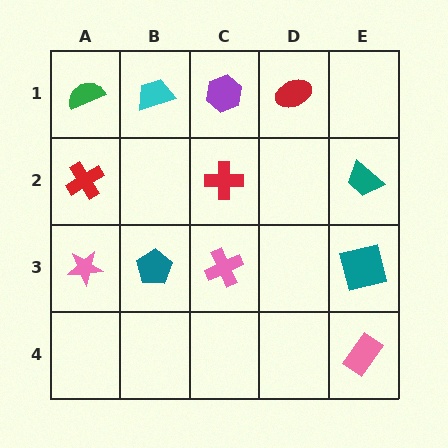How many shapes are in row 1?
4 shapes.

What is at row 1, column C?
A purple hexagon.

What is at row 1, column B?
A cyan trapezoid.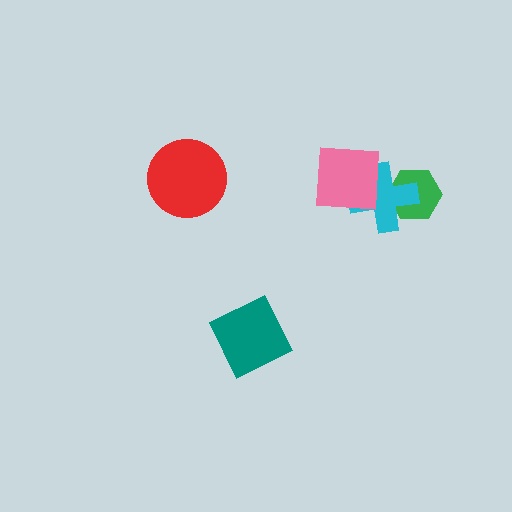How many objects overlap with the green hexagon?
1 object overlaps with the green hexagon.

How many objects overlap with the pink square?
1 object overlaps with the pink square.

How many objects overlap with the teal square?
0 objects overlap with the teal square.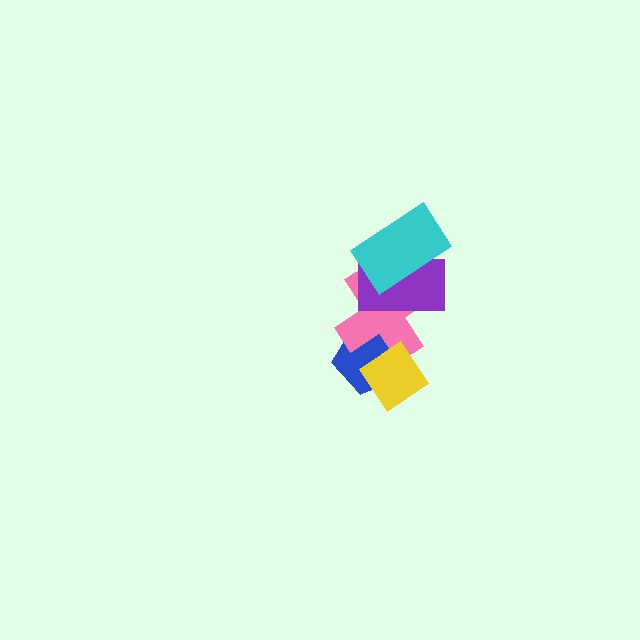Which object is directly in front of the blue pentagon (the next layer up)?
The pink cross is directly in front of the blue pentagon.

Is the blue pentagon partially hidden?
Yes, it is partially covered by another shape.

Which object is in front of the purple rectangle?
The cyan rectangle is in front of the purple rectangle.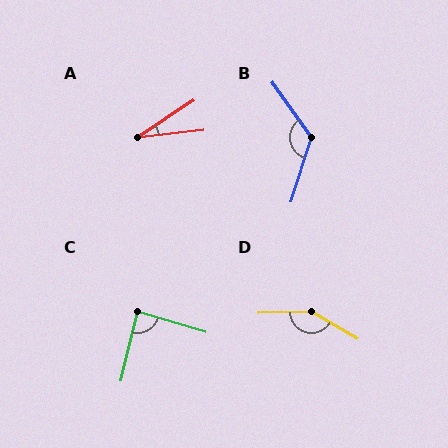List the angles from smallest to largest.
A (27°), C (87°), B (127°), D (147°).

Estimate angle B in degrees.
Approximately 127 degrees.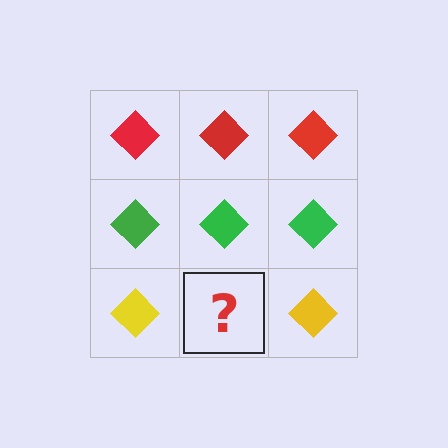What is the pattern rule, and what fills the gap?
The rule is that each row has a consistent color. The gap should be filled with a yellow diamond.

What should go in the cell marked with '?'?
The missing cell should contain a yellow diamond.